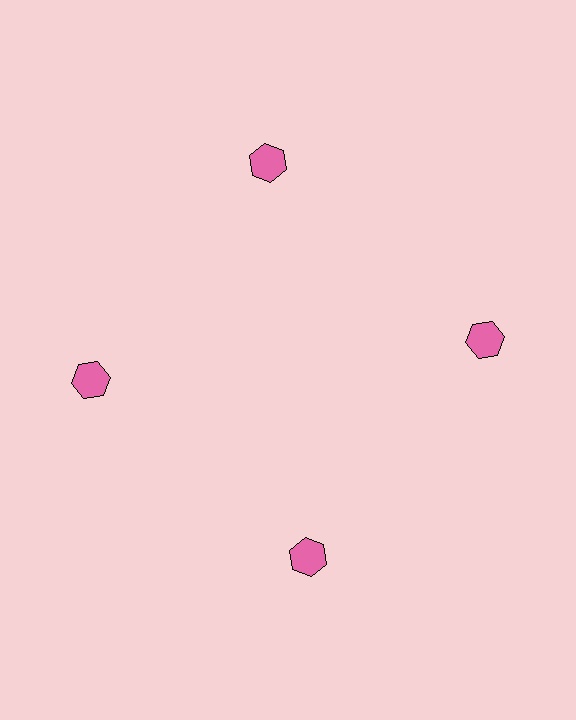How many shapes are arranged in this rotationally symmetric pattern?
There are 4 shapes, arranged in 4 groups of 1.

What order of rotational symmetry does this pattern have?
This pattern has 4-fold rotational symmetry.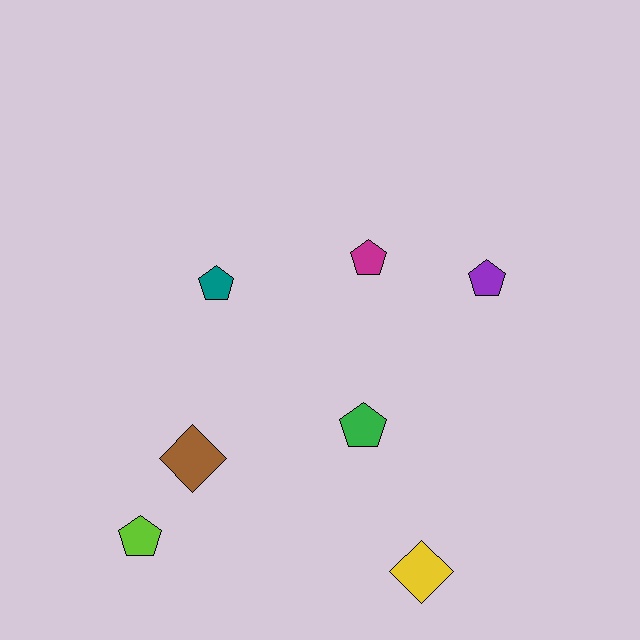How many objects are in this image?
There are 7 objects.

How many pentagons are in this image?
There are 5 pentagons.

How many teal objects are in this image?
There is 1 teal object.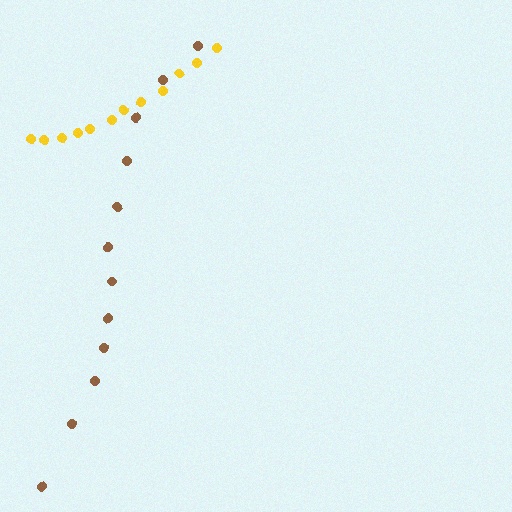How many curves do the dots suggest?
There are 2 distinct paths.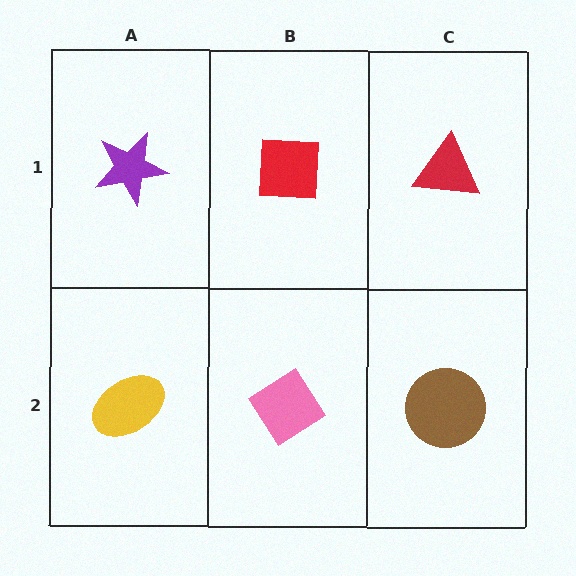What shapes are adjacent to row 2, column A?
A purple star (row 1, column A), a pink diamond (row 2, column B).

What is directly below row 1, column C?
A brown circle.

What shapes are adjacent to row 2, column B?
A red square (row 1, column B), a yellow ellipse (row 2, column A), a brown circle (row 2, column C).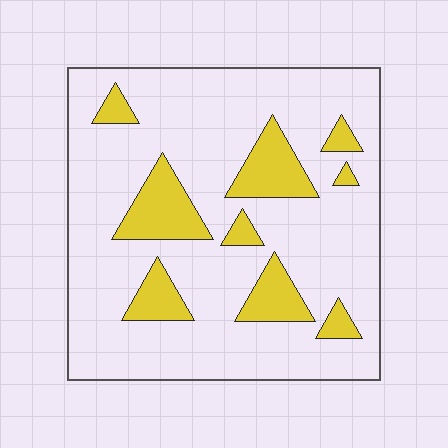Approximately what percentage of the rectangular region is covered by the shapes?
Approximately 20%.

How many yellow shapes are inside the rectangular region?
9.